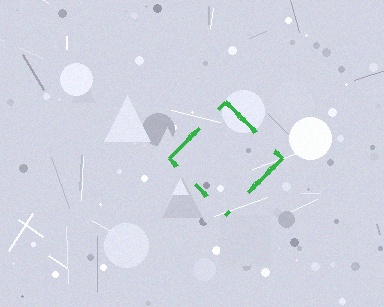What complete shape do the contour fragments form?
The contour fragments form a diamond.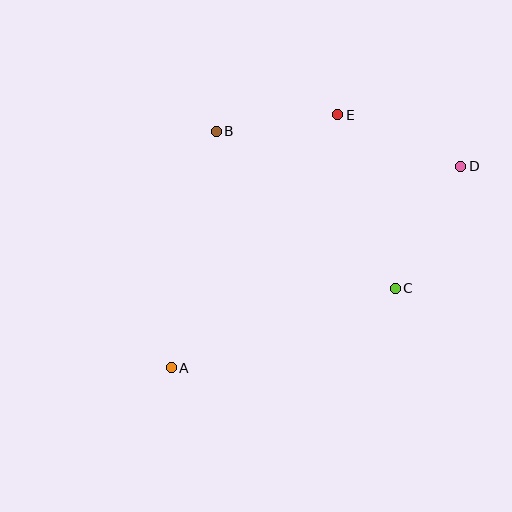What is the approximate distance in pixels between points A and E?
The distance between A and E is approximately 303 pixels.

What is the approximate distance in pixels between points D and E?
The distance between D and E is approximately 133 pixels.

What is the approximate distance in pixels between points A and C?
The distance between A and C is approximately 238 pixels.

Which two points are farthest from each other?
Points A and D are farthest from each other.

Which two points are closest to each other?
Points B and E are closest to each other.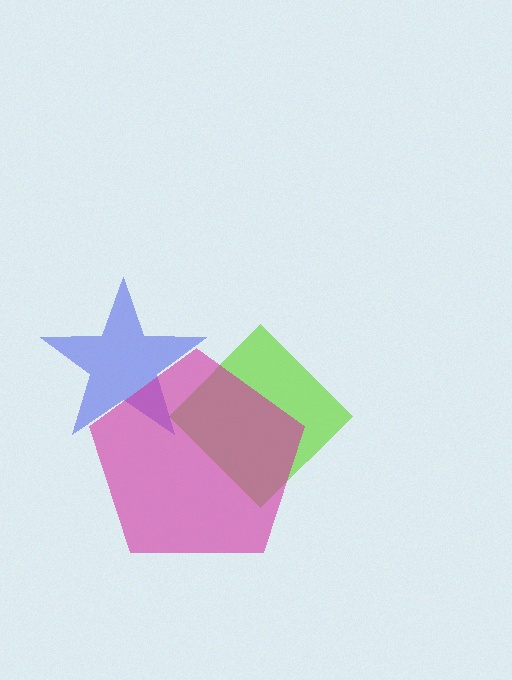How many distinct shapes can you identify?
There are 3 distinct shapes: a lime diamond, a blue star, a magenta pentagon.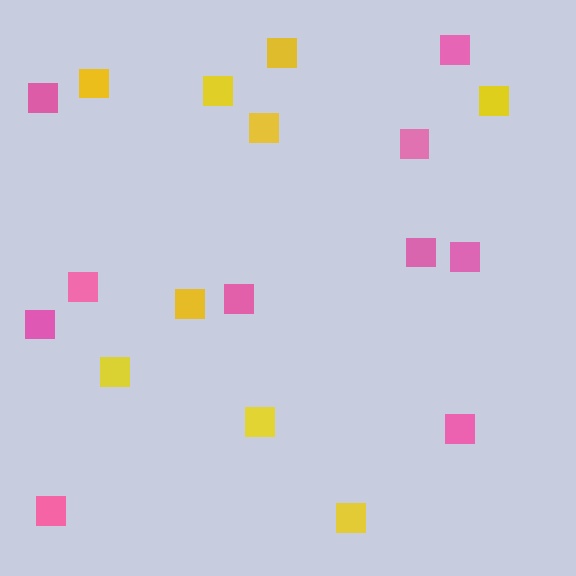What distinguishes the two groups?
There are 2 groups: one group of yellow squares (9) and one group of pink squares (10).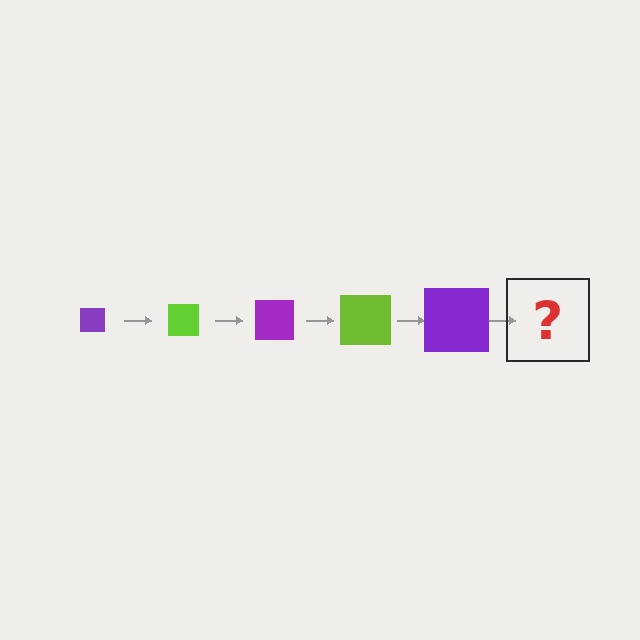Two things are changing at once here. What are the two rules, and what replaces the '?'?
The two rules are that the square grows larger each step and the color cycles through purple and lime. The '?' should be a lime square, larger than the previous one.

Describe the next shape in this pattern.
It should be a lime square, larger than the previous one.